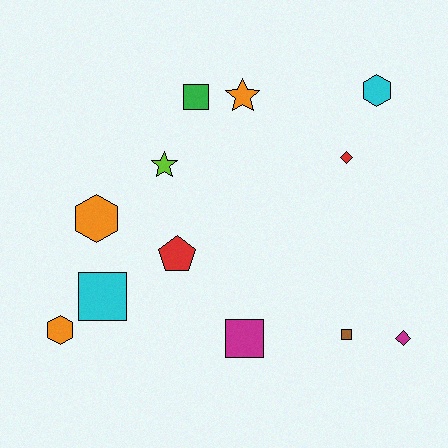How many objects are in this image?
There are 12 objects.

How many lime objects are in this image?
There is 1 lime object.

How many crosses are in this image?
There are no crosses.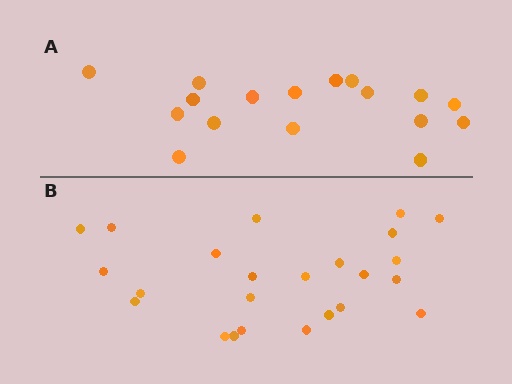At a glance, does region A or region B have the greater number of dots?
Region B (the bottom region) has more dots.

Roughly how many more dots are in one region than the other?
Region B has roughly 8 or so more dots than region A.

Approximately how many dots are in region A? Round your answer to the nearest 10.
About 20 dots. (The exact count is 17, which rounds to 20.)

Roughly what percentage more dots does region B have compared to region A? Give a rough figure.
About 40% more.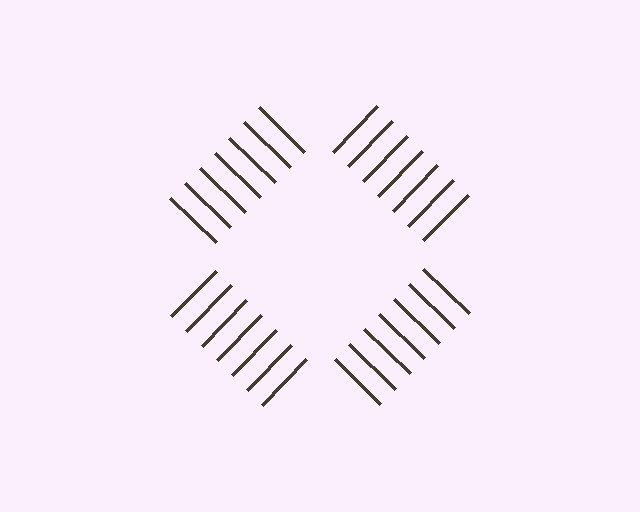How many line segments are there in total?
28 — 7 along each of the 4 edges.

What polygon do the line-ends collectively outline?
An illusory square — the line segments terminate on its edges but no continuous stroke is drawn.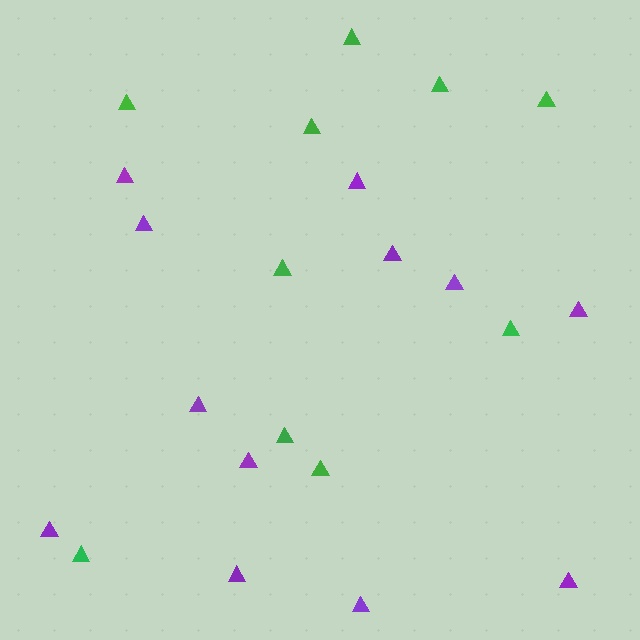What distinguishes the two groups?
There are 2 groups: one group of green triangles (10) and one group of purple triangles (12).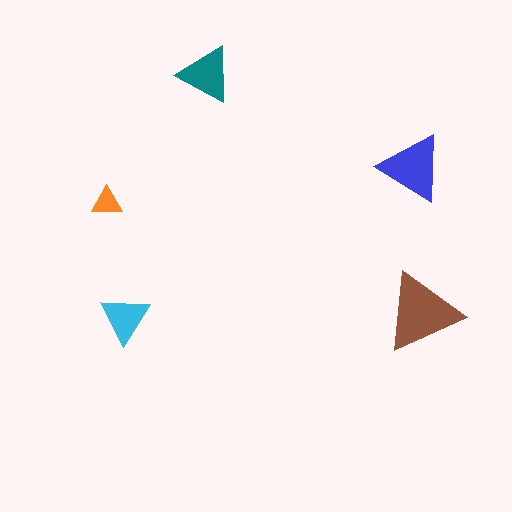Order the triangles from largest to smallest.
the brown one, the blue one, the teal one, the cyan one, the orange one.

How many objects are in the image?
There are 5 objects in the image.